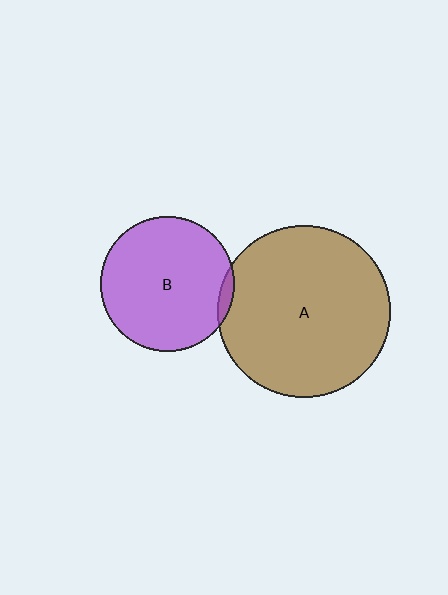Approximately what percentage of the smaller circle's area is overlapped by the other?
Approximately 5%.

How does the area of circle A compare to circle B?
Approximately 1.6 times.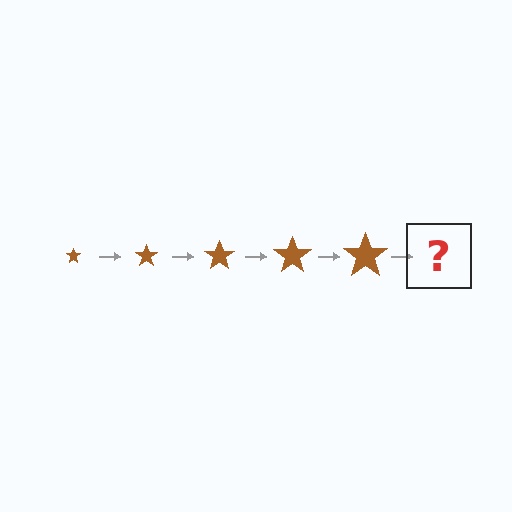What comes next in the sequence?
The next element should be a brown star, larger than the previous one.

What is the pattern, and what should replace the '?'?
The pattern is that the star gets progressively larger each step. The '?' should be a brown star, larger than the previous one.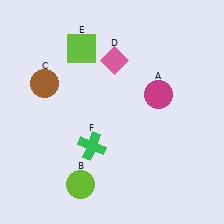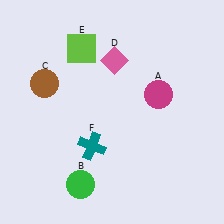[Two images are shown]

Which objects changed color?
B changed from lime to green. F changed from green to teal.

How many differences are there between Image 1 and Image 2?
There are 2 differences between the two images.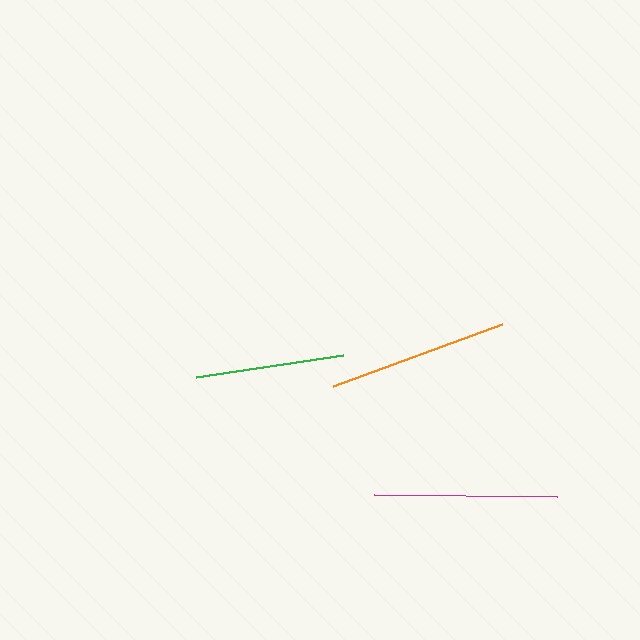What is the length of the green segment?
The green segment is approximately 149 pixels long.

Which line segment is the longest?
The magenta line is the longest at approximately 183 pixels.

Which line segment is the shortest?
The green line is the shortest at approximately 149 pixels.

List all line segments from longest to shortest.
From longest to shortest: magenta, orange, green.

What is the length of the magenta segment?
The magenta segment is approximately 183 pixels long.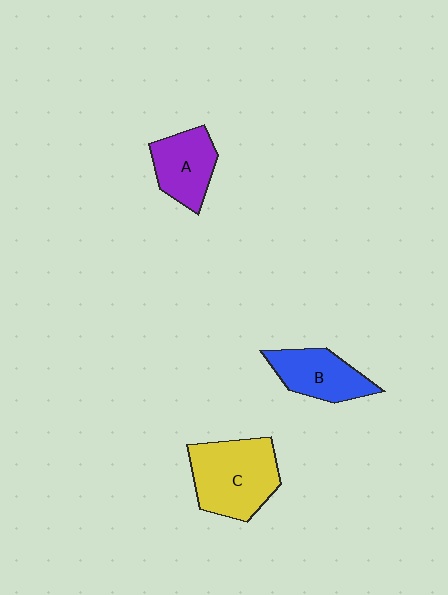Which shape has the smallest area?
Shape A (purple).